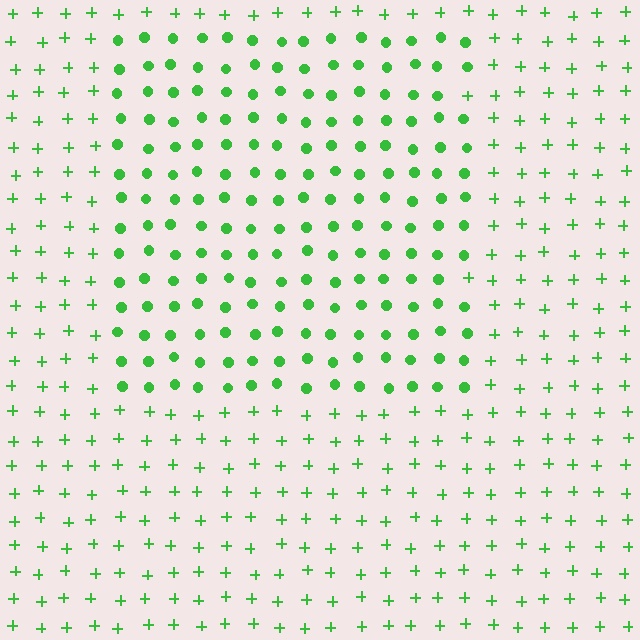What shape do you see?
I see a rectangle.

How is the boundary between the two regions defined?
The boundary is defined by a change in element shape: circles inside vs. plus signs outside. All elements share the same color and spacing.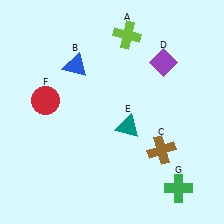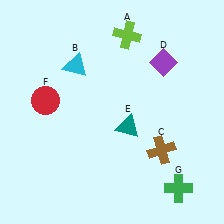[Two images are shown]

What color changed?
The triangle (B) changed from blue in Image 1 to cyan in Image 2.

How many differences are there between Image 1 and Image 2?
There is 1 difference between the two images.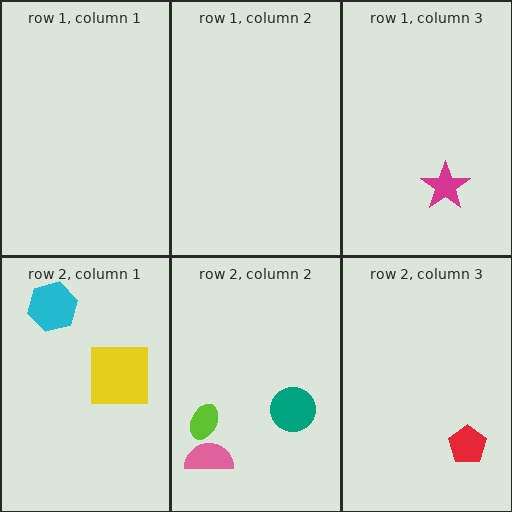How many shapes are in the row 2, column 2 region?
3.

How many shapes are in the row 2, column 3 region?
1.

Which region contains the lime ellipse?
The row 2, column 2 region.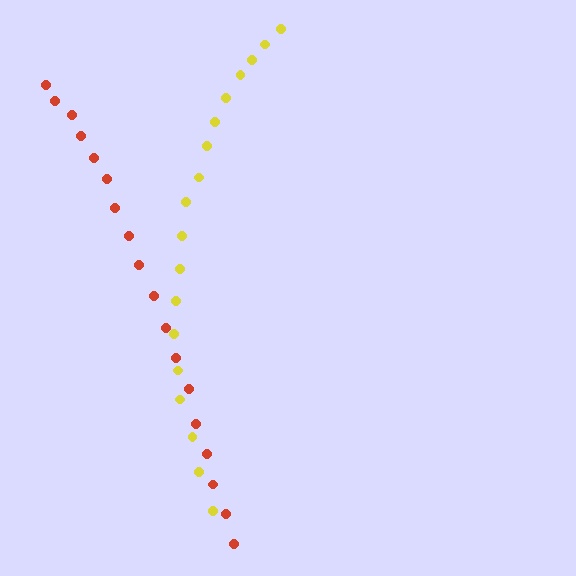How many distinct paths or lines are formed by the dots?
There are 2 distinct paths.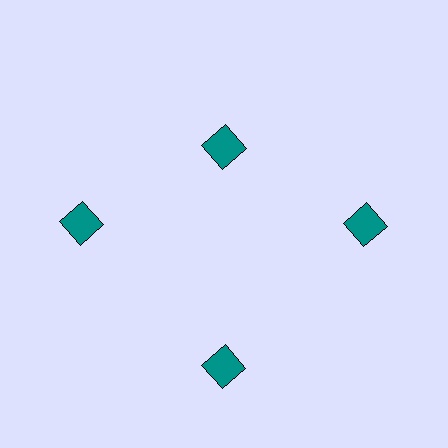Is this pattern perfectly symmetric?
No. The 4 teal diamonds are arranged in a ring, but one element near the 12 o'clock position is pulled inward toward the center, breaking the 4-fold rotational symmetry.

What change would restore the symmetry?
The symmetry would be restored by moving it outward, back onto the ring so that all 4 diamonds sit at equal angles and equal distance from the center.